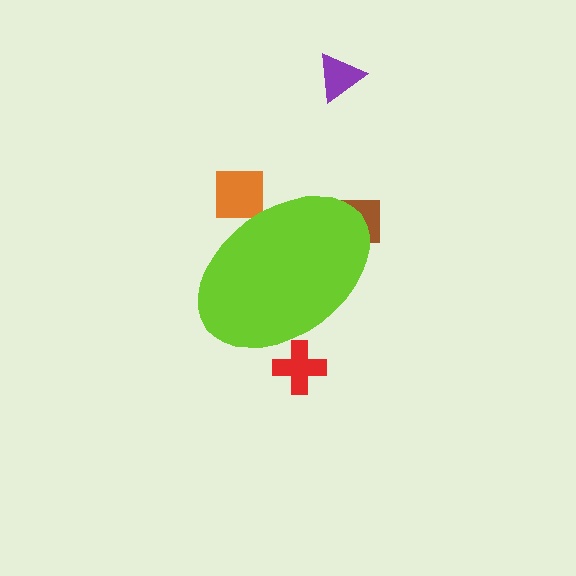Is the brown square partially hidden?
Yes, the brown square is partially hidden behind the lime ellipse.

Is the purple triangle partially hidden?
No, the purple triangle is fully visible.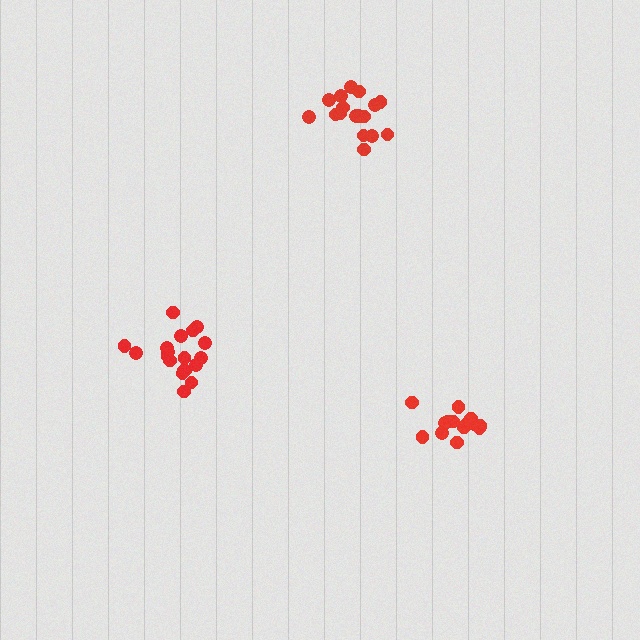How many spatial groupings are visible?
There are 3 spatial groupings.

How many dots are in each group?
Group 1: 17 dots, Group 2: 19 dots, Group 3: 14 dots (50 total).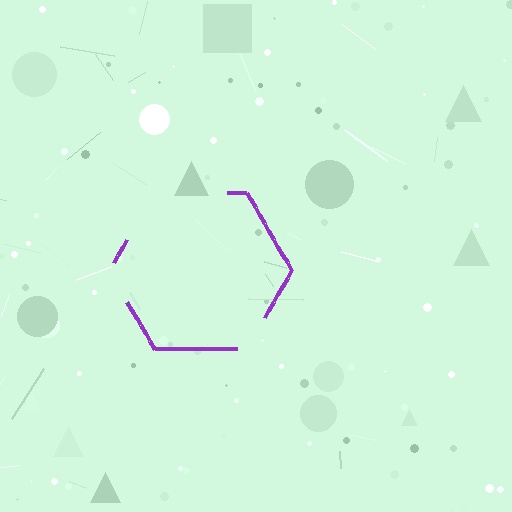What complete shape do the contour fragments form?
The contour fragments form a hexagon.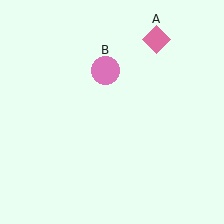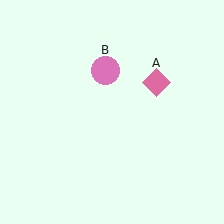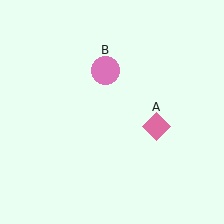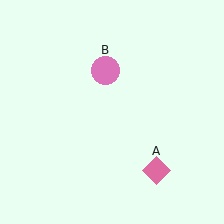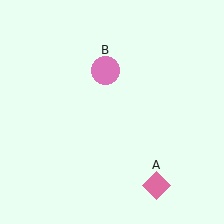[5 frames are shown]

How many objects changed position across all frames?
1 object changed position: pink diamond (object A).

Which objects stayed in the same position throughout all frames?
Pink circle (object B) remained stationary.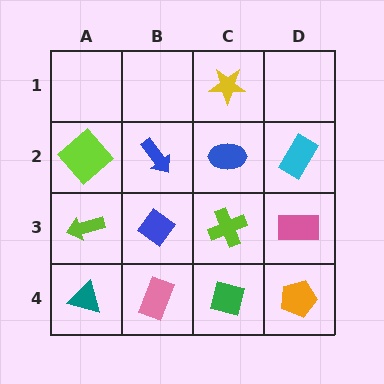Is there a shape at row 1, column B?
No, that cell is empty.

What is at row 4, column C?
A green diamond.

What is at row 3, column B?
A blue diamond.